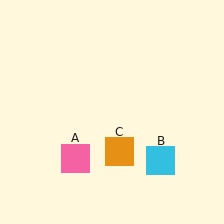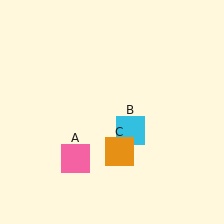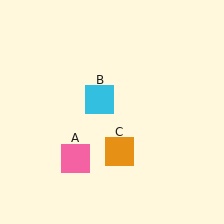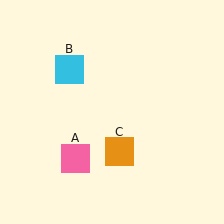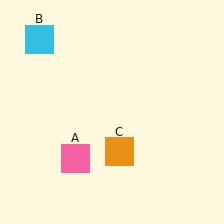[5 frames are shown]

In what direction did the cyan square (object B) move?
The cyan square (object B) moved up and to the left.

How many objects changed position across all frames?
1 object changed position: cyan square (object B).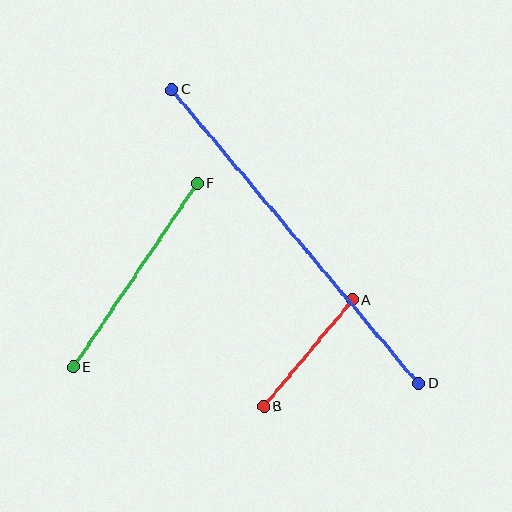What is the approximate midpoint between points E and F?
The midpoint is at approximately (135, 275) pixels.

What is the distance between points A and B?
The distance is approximately 139 pixels.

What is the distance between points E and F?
The distance is approximately 222 pixels.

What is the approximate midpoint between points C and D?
The midpoint is at approximately (295, 237) pixels.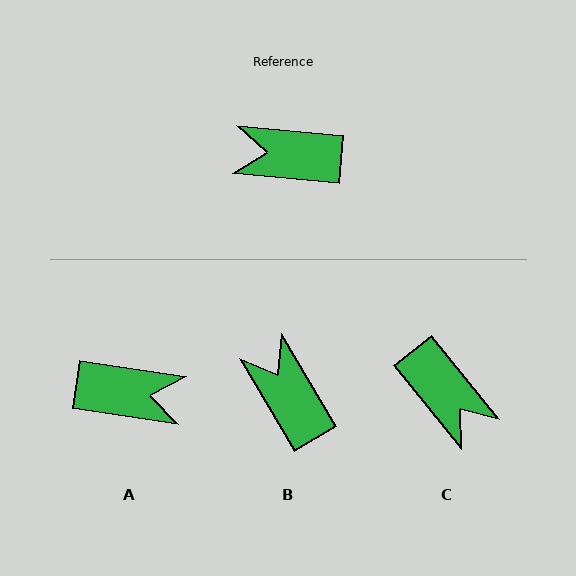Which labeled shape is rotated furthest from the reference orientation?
A, about 177 degrees away.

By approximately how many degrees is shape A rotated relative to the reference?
Approximately 177 degrees counter-clockwise.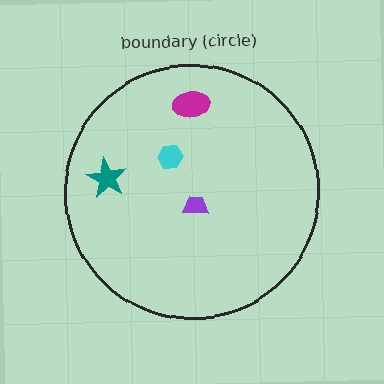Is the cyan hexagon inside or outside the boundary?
Inside.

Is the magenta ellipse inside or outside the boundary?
Inside.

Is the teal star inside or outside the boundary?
Inside.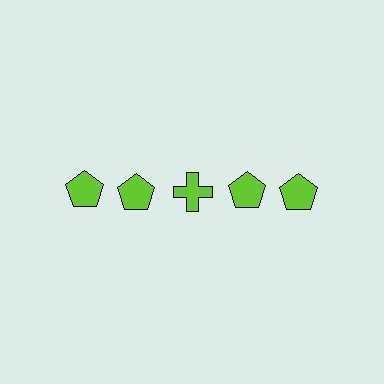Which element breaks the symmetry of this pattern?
The lime cross in the top row, center column breaks the symmetry. All other shapes are lime pentagons.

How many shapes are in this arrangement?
There are 5 shapes arranged in a grid pattern.